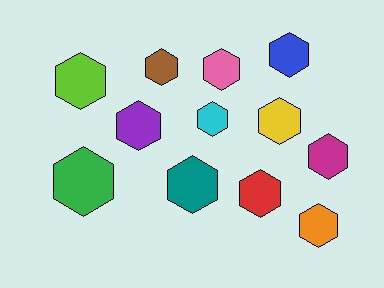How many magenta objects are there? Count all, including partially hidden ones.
There is 1 magenta object.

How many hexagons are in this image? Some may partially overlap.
There are 12 hexagons.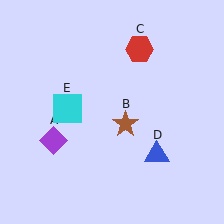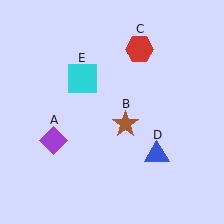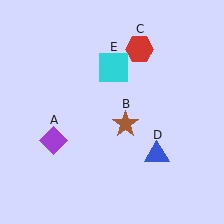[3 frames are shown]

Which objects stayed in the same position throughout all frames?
Purple diamond (object A) and brown star (object B) and red hexagon (object C) and blue triangle (object D) remained stationary.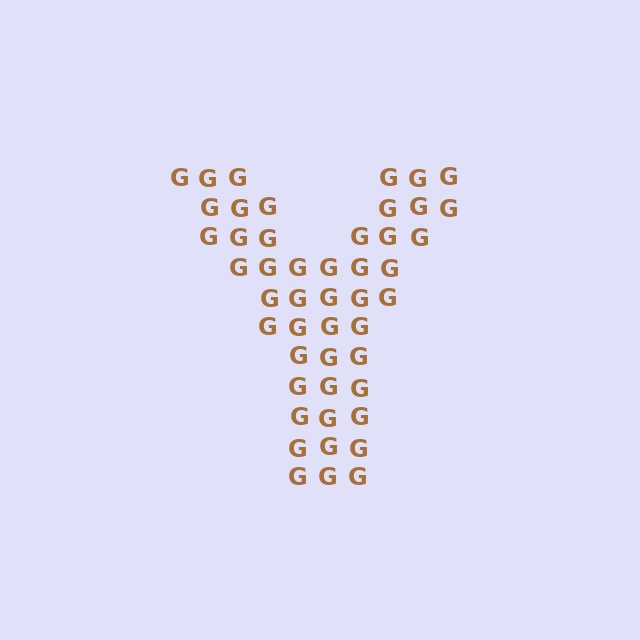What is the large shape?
The large shape is the letter Y.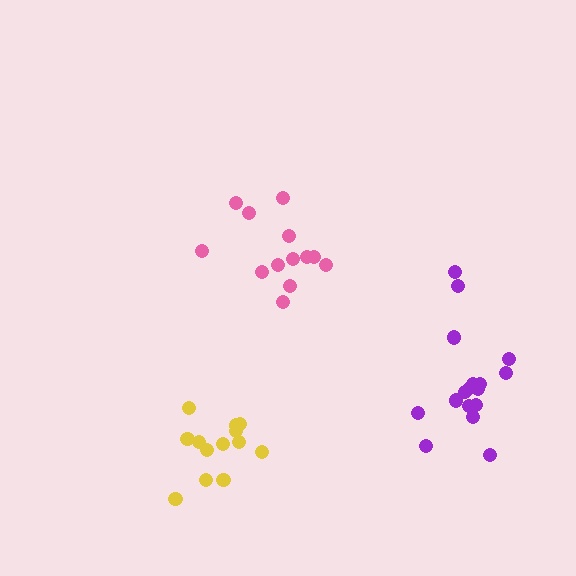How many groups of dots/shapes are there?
There are 3 groups.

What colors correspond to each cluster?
The clusters are colored: pink, yellow, purple.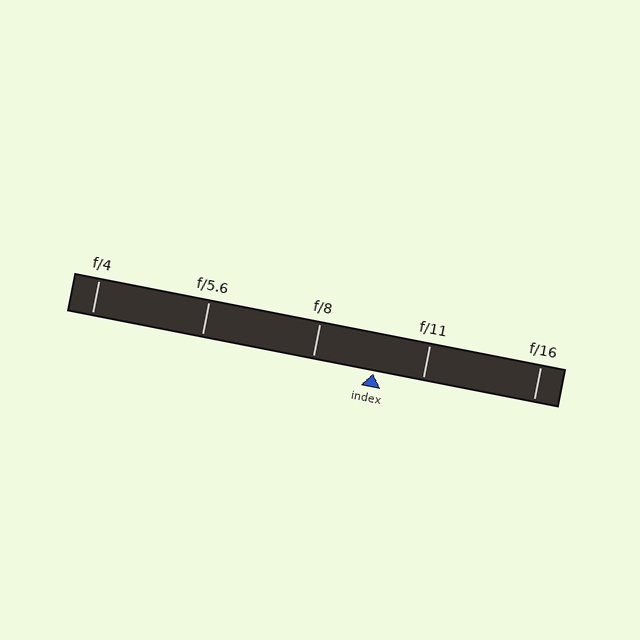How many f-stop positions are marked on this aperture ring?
There are 5 f-stop positions marked.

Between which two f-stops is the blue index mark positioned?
The index mark is between f/8 and f/11.